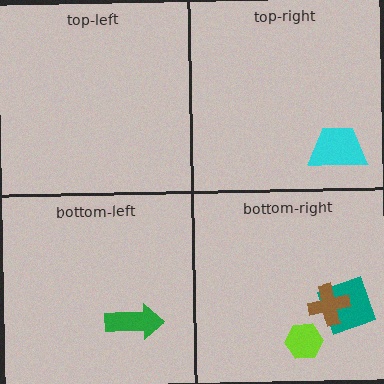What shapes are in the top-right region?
The cyan trapezoid.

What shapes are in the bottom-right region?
The teal square, the lime hexagon, the brown cross.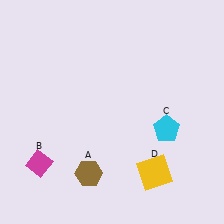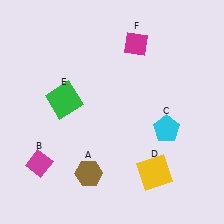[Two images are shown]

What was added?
A green square (E), a magenta diamond (F) were added in Image 2.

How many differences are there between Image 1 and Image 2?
There are 2 differences between the two images.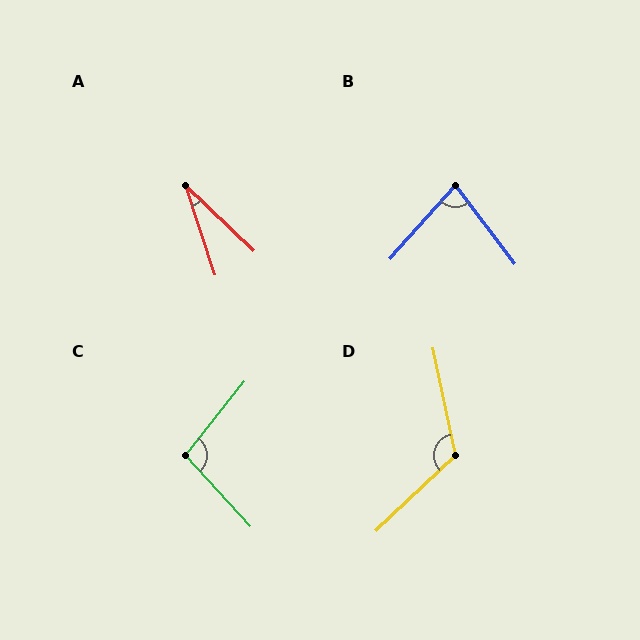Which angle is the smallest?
A, at approximately 28 degrees.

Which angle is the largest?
D, at approximately 122 degrees.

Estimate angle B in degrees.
Approximately 79 degrees.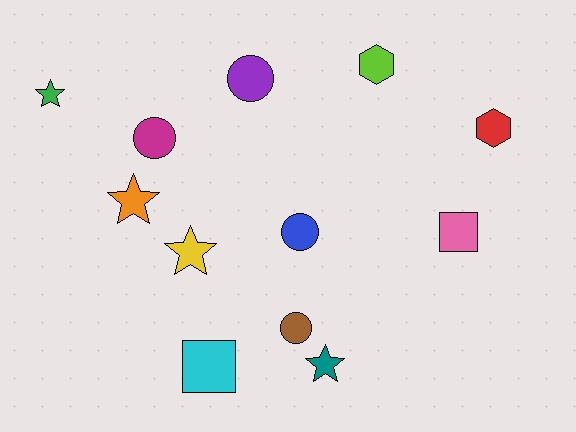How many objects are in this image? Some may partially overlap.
There are 12 objects.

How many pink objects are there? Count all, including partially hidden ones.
There is 1 pink object.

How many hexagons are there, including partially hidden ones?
There are 2 hexagons.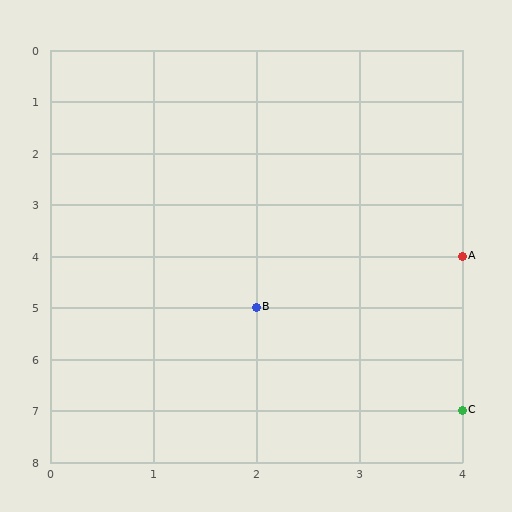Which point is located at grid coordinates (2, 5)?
Point B is at (2, 5).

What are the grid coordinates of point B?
Point B is at grid coordinates (2, 5).